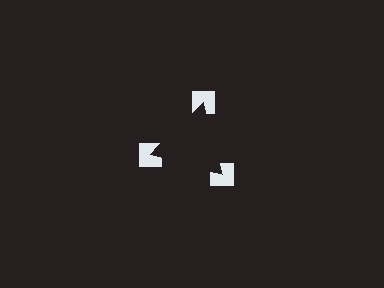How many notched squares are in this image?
There are 3 — one at each vertex of the illusory triangle.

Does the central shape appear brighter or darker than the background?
It typically appears slightly darker than the background, even though no actual brightness change is drawn.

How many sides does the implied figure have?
3 sides.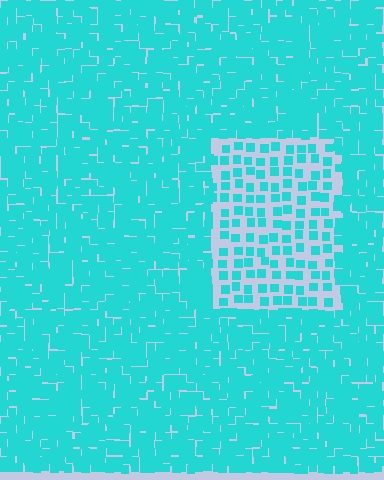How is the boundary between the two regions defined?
The boundary is defined by a change in element density (approximately 2.5x ratio). All elements are the same color, size, and shape.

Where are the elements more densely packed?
The elements are more densely packed outside the rectangle boundary.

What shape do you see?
I see a rectangle.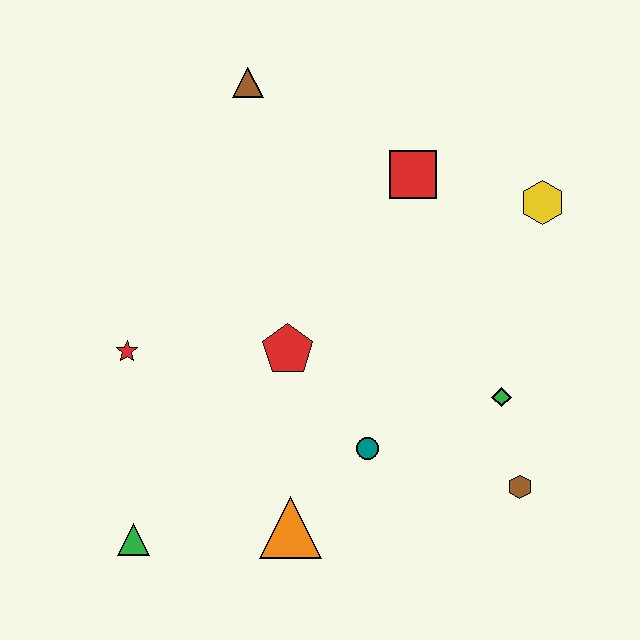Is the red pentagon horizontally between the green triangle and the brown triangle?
No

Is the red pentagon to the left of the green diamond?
Yes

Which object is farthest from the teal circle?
The brown triangle is farthest from the teal circle.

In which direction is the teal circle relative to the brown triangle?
The teal circle is below the brown triangle.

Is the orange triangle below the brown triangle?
Yes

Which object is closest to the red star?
The red pentagon is closest to the red star.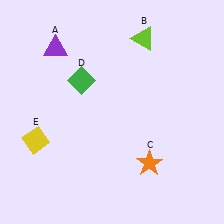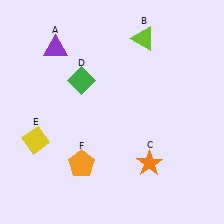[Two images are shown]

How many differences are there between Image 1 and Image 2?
There is 1 difference between the two images.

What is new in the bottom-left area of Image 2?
An orange pentagon (F) was added in the bottom-left area of Image 2.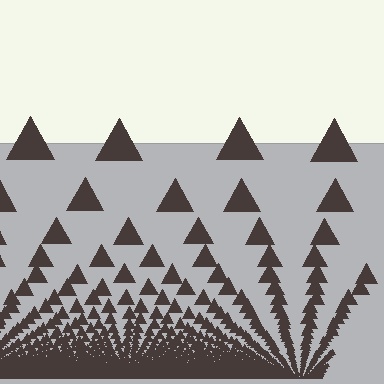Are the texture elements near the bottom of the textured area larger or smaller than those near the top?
Smaller. The gradient is inverted — elements near the bottom are smaller and denser.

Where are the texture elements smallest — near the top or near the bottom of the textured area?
Near the bottom.